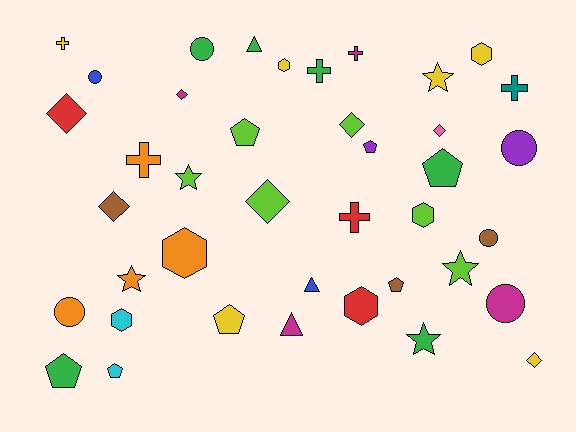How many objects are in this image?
There are 40 objects.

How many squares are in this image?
There are no squares.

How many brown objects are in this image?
There are 3 brown objects.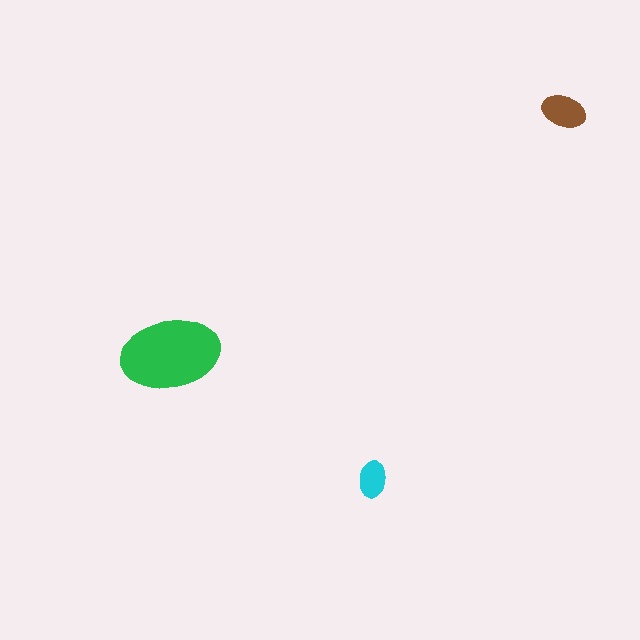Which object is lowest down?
The cyan ellipse is bottommost.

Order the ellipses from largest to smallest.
the green one, the brown one, the cyan one.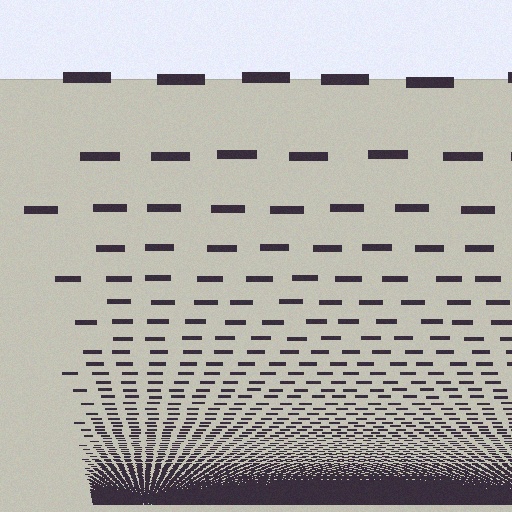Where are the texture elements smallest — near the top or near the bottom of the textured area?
Near the bottom.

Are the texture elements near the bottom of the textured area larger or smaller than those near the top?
Smaller. The gradient is inverted — elements near the bottom are smaller and denser.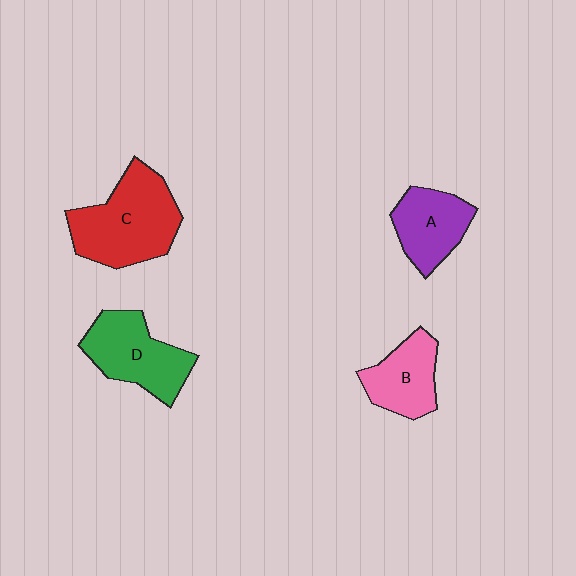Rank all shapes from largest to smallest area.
From largest to smallest: C (red), D (green), A (purple), B (pink).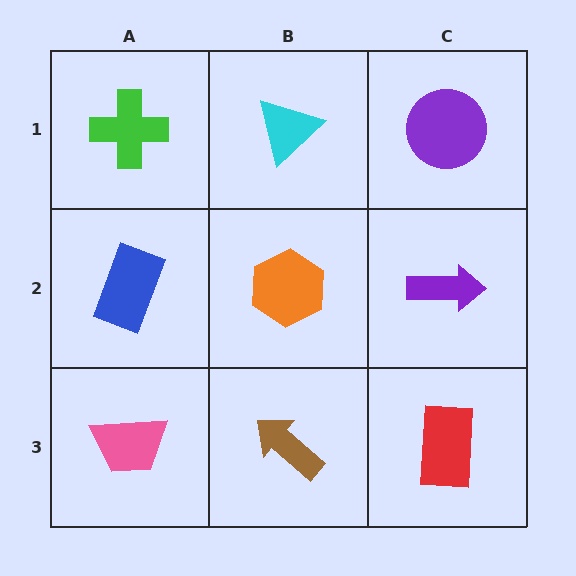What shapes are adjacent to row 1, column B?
An orange hexagon (row 2, column B), a green cross (row 1, column A), a purple circle (row 1, column C).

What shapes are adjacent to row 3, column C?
A purple arrow (row 2, column C), a brown arrow (row 3, column B).